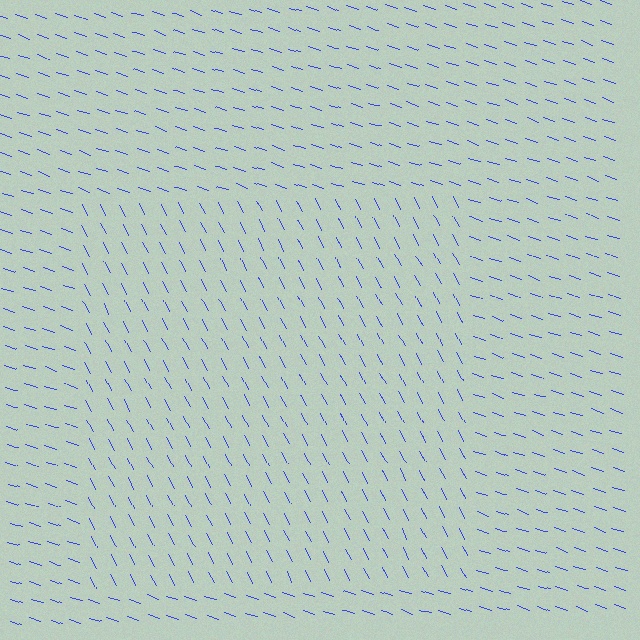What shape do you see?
I see a rectangle.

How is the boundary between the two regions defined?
The boundary is defined purely by a change in line orientation (approximately 45 degrees difference). All lines are the same color and thickness.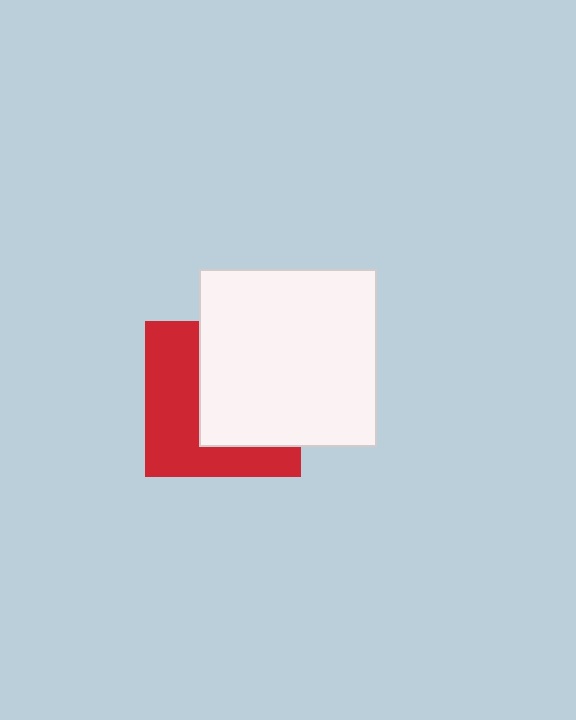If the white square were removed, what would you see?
You would see the complete red square.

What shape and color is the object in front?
The object in front is a white square.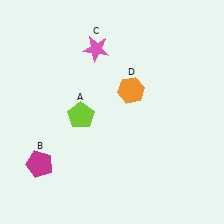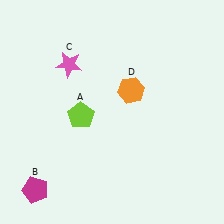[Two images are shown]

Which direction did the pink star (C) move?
The pink star (C) moved left.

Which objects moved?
The objects that moved are: the magenta pentagon (B), the pink star (C).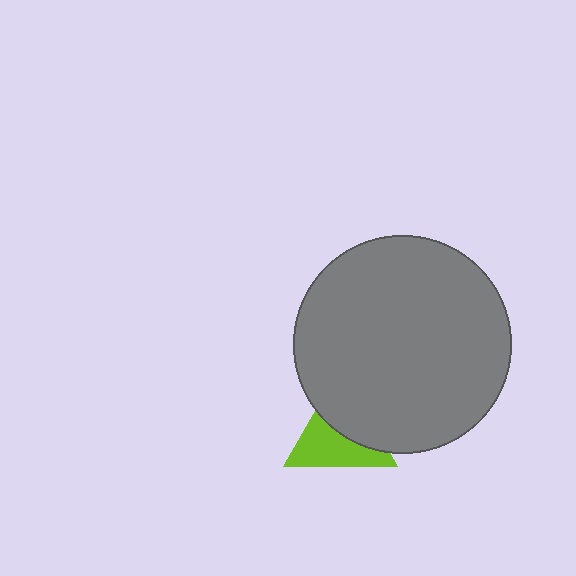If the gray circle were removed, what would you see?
You would see the complete lime triangle.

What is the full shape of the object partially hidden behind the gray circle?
The partially hidden object is a lime triangle.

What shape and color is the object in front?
The object in front is a gray circle.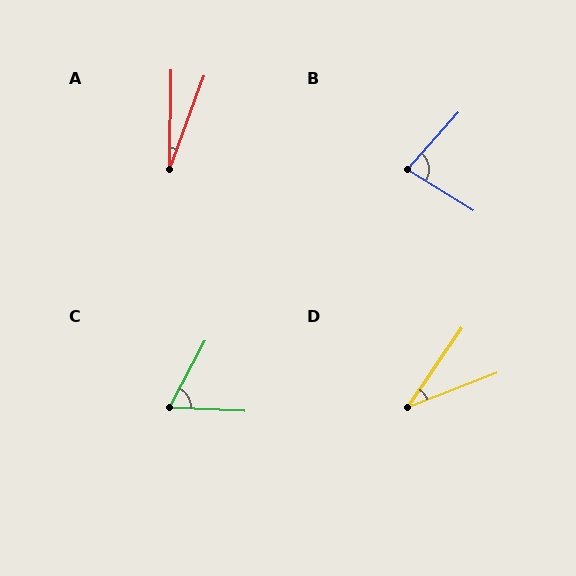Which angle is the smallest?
A, at approximately 19 degrees.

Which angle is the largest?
B, at approximately 80 degrees.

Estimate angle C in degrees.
Approximately 65 degrees.